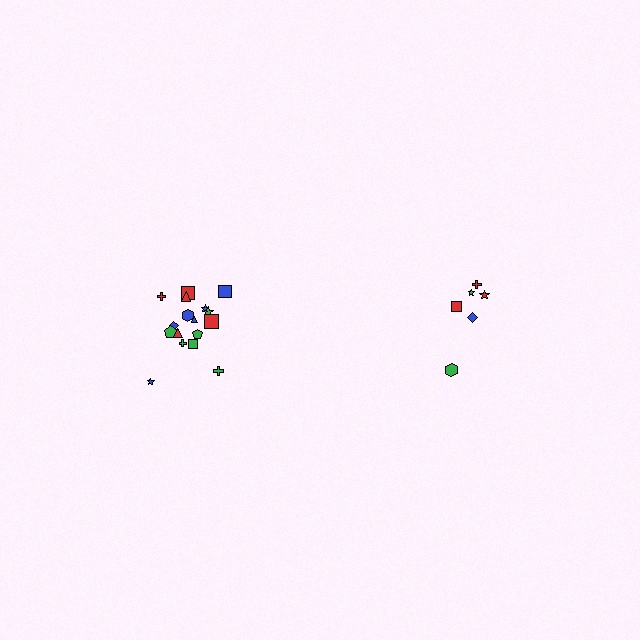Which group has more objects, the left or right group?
The left group.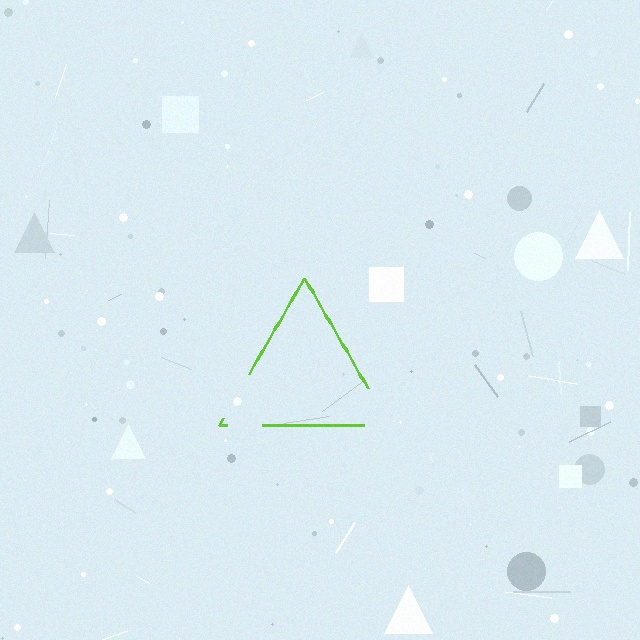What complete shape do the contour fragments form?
The contour fragments form a triangle.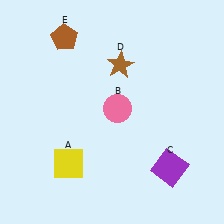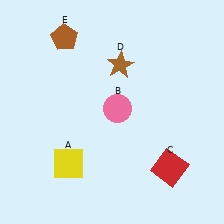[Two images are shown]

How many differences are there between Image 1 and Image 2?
There is 1 difference between the two images.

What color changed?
The square (C) changed from purple in Image 1 to red in Image 2.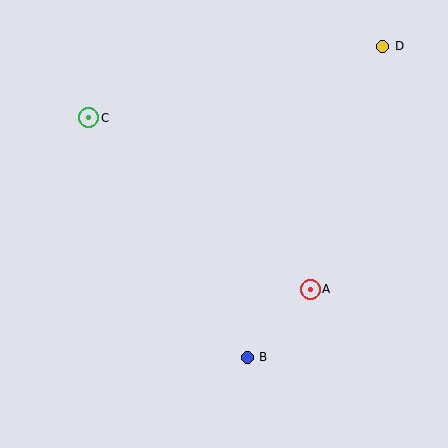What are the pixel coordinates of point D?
Point D is at (383, 46).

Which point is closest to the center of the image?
Point A at (310, 289) is closest to the center.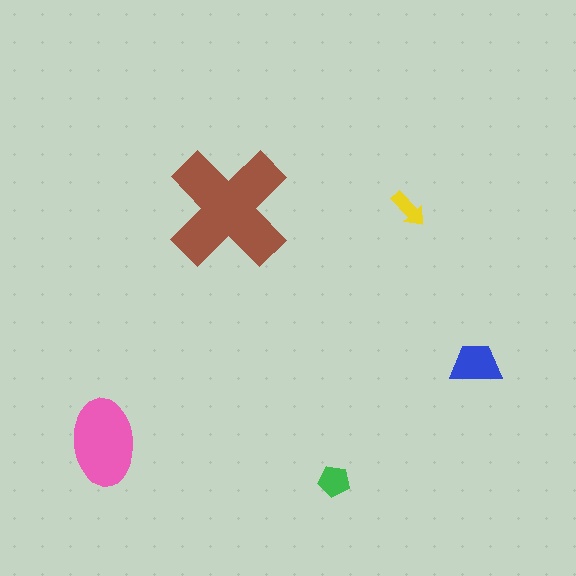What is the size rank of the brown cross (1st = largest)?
1st.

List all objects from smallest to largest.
The yellow arrow, the green pentagon, the blue trapezoid, the pink ellipse, the brown cross.